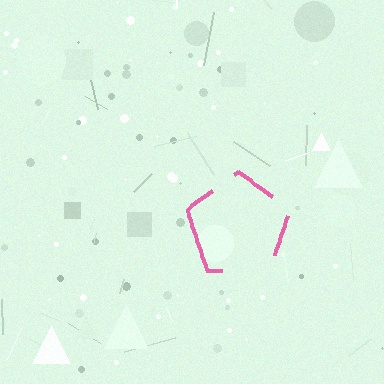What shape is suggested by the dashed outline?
The dashed outline suggests a pentagon.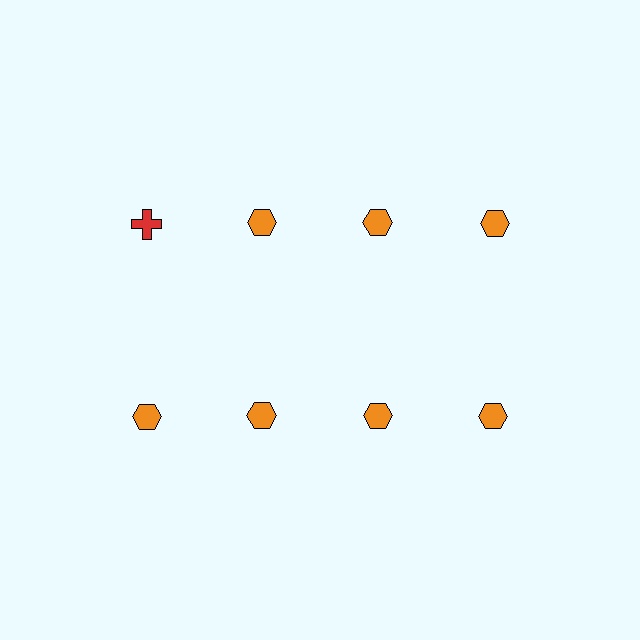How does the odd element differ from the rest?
It differs in both color (red instead of orange) and shape (cross instead of hexagon).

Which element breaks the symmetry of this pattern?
The red cross in the top row, leftmost column breaks the symmetry. All other shapes are orange hexagons.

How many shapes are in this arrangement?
There are 8 shapes arranged in a grid pattern.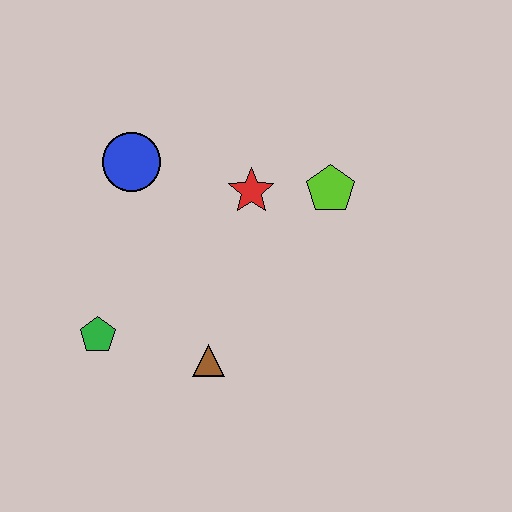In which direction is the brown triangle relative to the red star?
The brown triangle is below the red star.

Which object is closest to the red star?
The lime pentagon is closest to the red star.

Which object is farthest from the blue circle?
The brown triangle is farthest from the blue circle.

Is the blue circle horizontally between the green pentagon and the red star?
Yes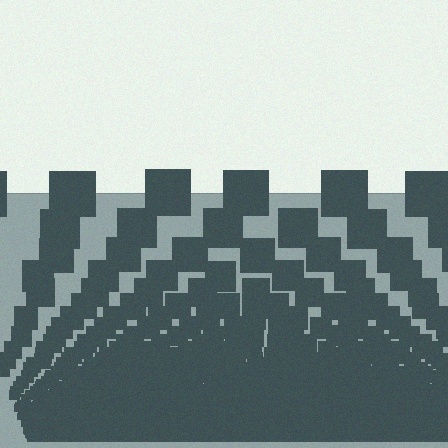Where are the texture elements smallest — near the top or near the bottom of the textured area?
Near the bottom.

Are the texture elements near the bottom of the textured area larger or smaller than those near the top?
Smaller. The gradient is inverted — elements near the bottom are smaller and denser.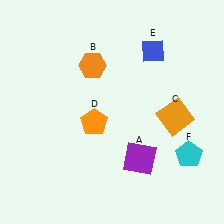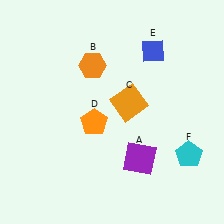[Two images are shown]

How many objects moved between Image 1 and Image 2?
1 object moved between the two images.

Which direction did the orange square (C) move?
The orange square (C) moved left.